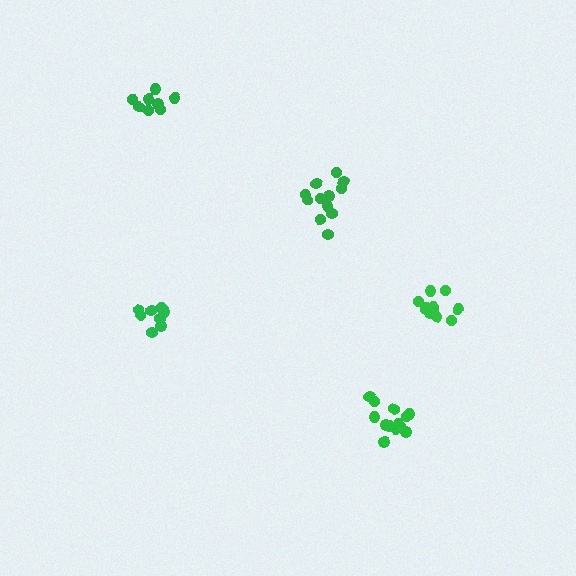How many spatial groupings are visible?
There are 5 spatial groupings.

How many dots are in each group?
Group 1: 12 dots, Group 2: 13 dots, Group 3: 12 dots, Group 4: 8 dots, Group 5: 8 dots (53 total).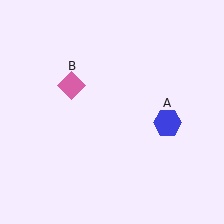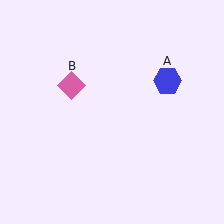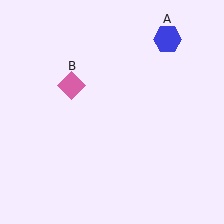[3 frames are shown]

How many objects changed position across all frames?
1 object changed position: blue hexagon (object A).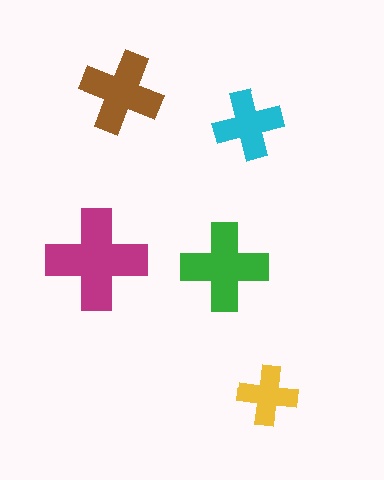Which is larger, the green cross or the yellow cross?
The green one.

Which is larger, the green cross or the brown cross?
The green one.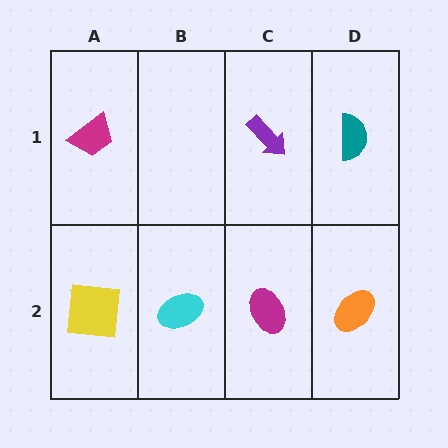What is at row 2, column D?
An orange ellipse.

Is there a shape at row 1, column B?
No, that cell is empty.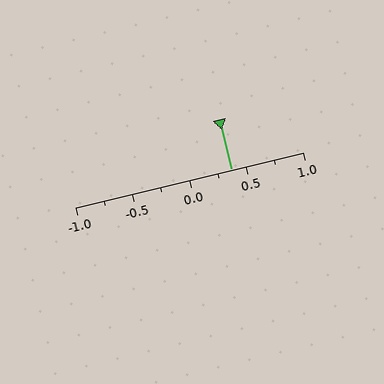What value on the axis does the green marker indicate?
The marker indicates approximately 0.38.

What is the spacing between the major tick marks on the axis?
The major ticks are spaced 0.5 apart.